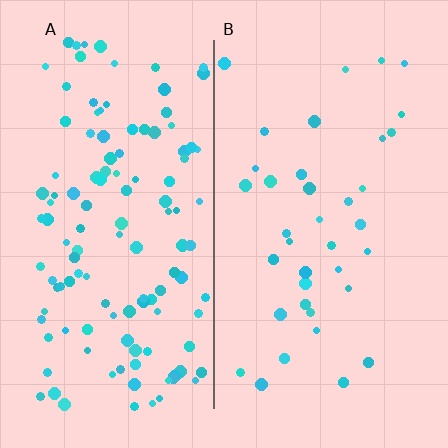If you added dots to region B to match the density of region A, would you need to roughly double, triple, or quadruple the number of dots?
Approximately triple.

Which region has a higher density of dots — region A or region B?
A (the left).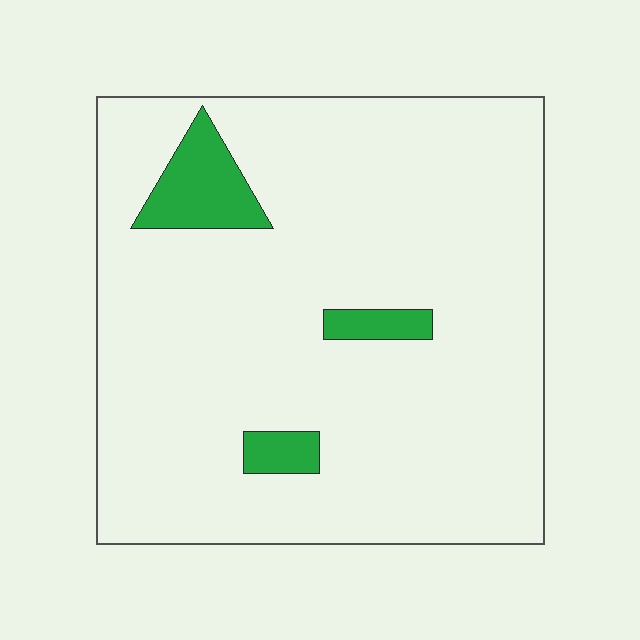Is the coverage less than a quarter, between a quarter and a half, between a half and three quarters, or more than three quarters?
Less than a quarter.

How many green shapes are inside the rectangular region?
3.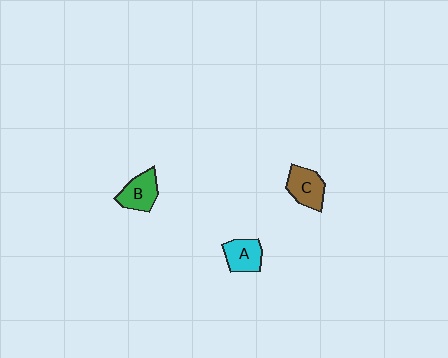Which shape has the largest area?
Shape C (brown).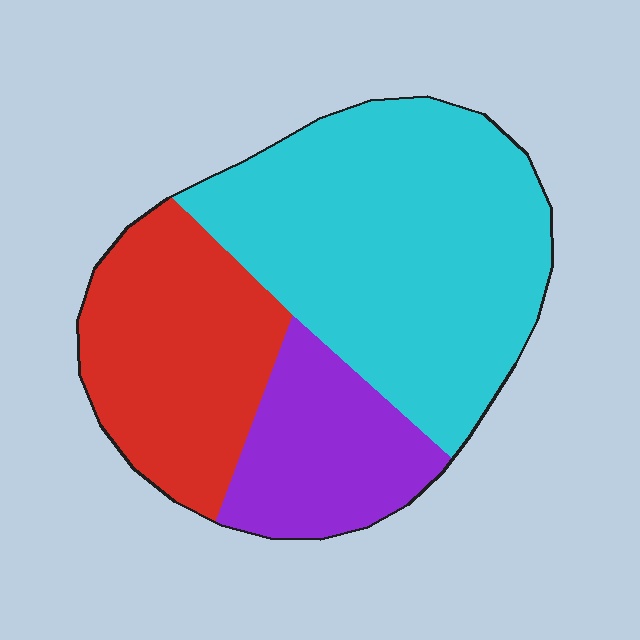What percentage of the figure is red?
Red takes up about one quarter (1/4) of the figure.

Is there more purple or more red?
Red.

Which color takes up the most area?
Cyan, at roughly 50%.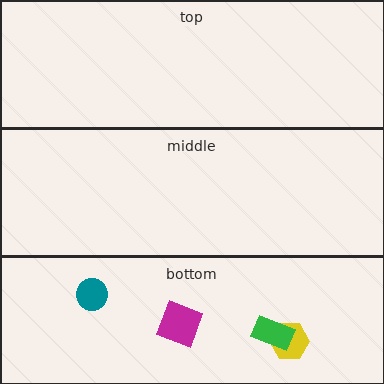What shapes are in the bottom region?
The yellow hexagon, the magenta square, the green rectangle, the teal circle.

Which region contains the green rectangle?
The bottom region.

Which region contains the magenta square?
The bottom region.